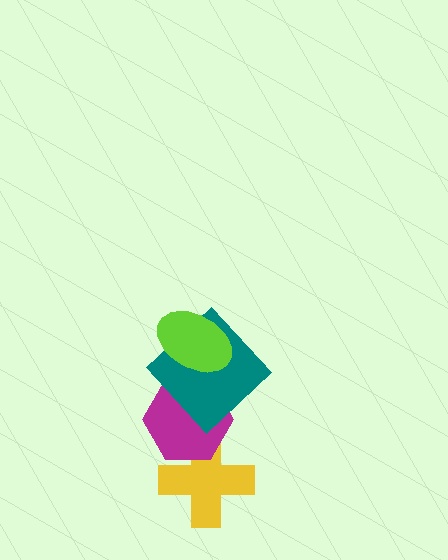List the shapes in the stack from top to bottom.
From top to bottom: the lime ellipse, the teal diamond, the magenta hexagon, the yellow cross.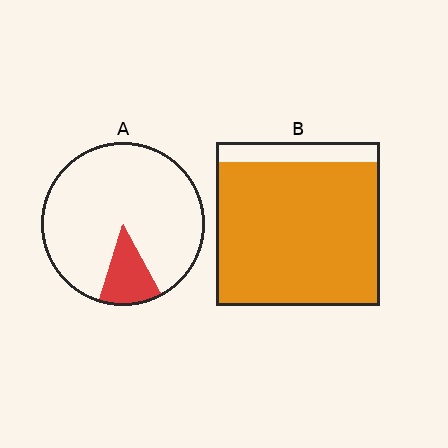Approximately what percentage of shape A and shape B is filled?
A is approximately 15% and B is approximately 90%.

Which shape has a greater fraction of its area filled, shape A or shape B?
Shape B.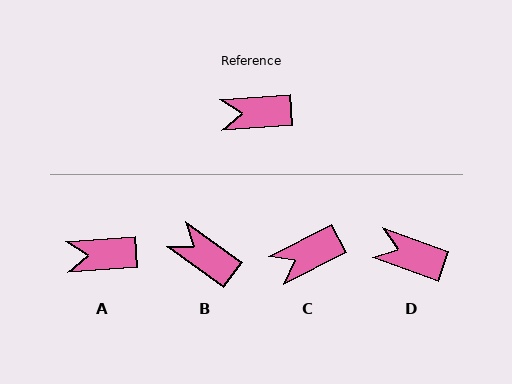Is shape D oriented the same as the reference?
No, it is off by about 23 degrees.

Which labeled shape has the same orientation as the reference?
A.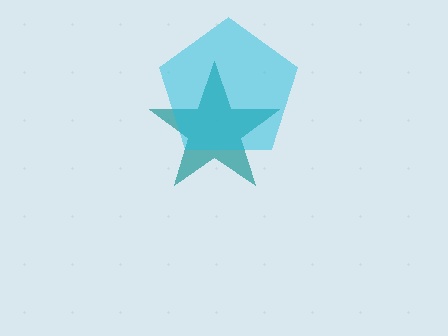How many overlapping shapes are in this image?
There are 2 overlapping shapes in the image.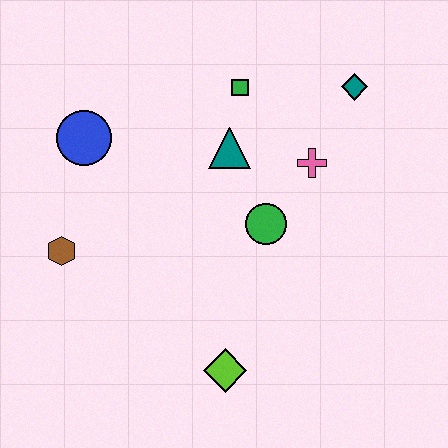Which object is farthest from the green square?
The lime diamond is farthest from the green square.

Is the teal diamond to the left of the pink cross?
No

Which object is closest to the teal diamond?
The pink cross is closest to the teal diamond.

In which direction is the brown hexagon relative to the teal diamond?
The brown hexagon is to the left of the teal diamond.